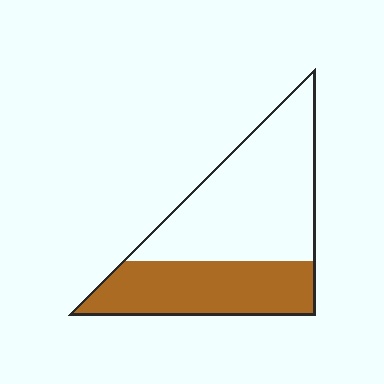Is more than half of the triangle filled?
No.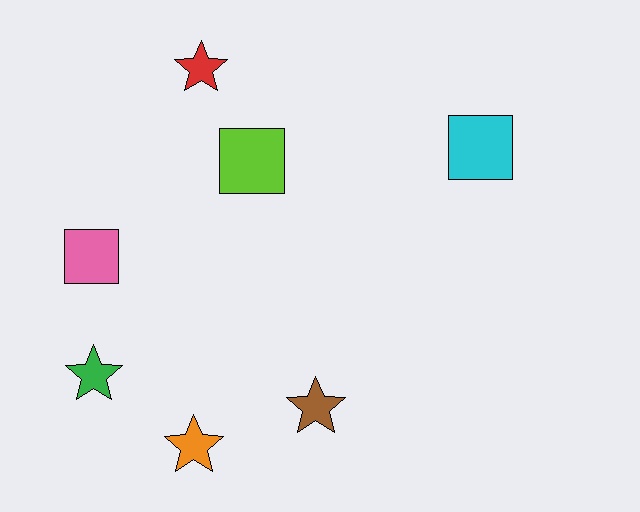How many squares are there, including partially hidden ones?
There are 3 squares.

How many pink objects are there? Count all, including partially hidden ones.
There is 1 pink object.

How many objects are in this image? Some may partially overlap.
There are 7 objects.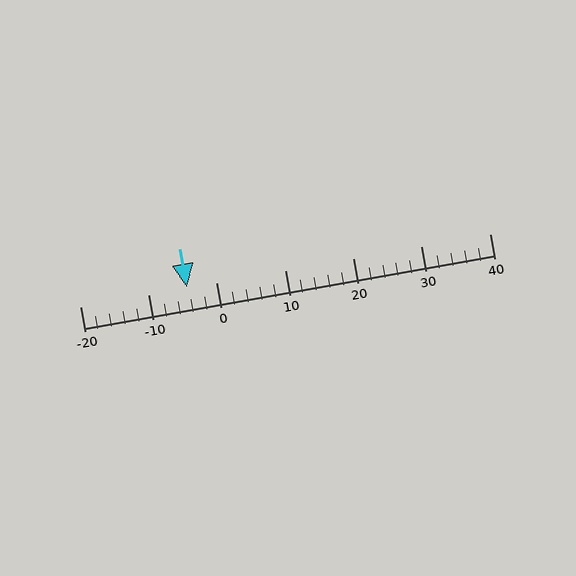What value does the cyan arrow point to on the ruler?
The cyan arrow points to approximately -4.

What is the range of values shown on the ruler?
The ruler shows values from -20 to 40.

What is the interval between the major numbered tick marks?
The major tick marks are spaced 10 units apart.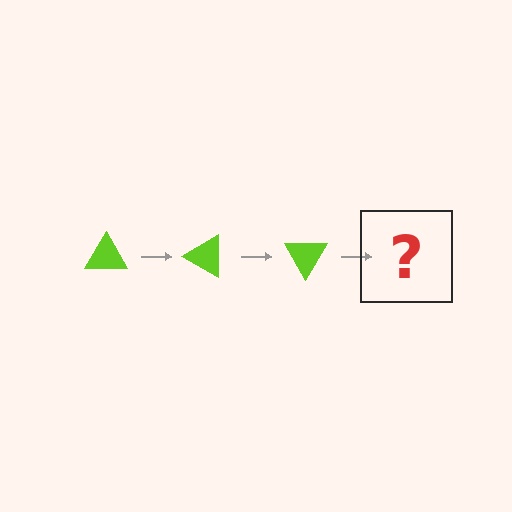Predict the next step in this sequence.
The next step is a lime triangle rotated 90 degrees.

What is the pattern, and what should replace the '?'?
The pattern is that the triangle rotates 30 degrees each step. The '?' should be a lime triangle rotated 90 degrees.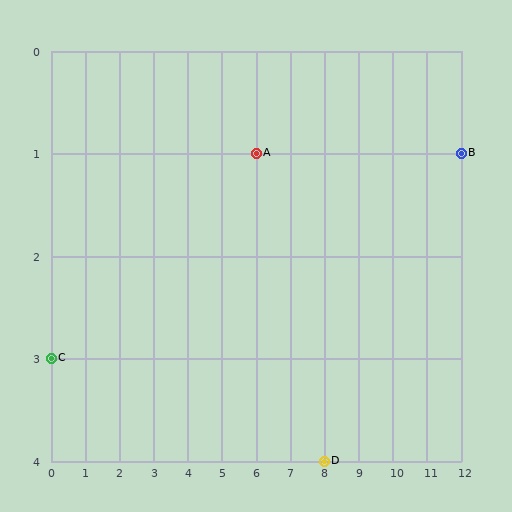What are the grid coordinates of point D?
Point D is at grid coordinates (8, 4).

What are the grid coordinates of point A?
Point A is at grid coordinates (6, 1).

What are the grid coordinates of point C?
Point C is at grid coordinates (0, 3).